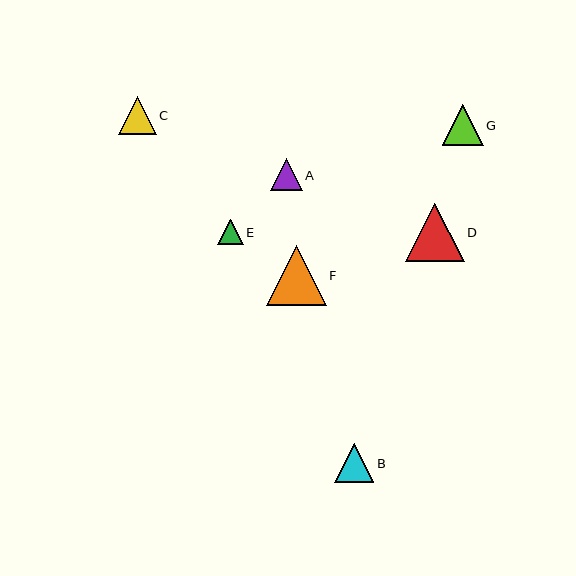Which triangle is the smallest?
Triangle E is the smallest with a size of approximately 26 pixels.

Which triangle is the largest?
Triangle F is the largest with a size of approximately 60 pixels.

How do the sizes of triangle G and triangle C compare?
Triangle G and triangle C are approximately the same size.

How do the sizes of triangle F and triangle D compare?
Triangle F and triangle D are approximately the same size.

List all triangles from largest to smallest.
From largest to smallest: F, D, G, B, C, A, E.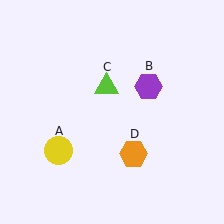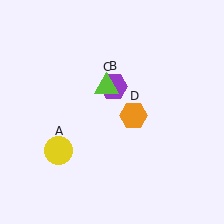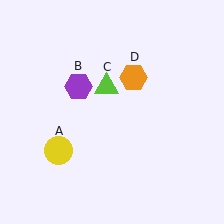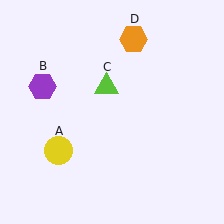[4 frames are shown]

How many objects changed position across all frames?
2 objects changed position: purple hexagon (object B), orange hexagon (object D).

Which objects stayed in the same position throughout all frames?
Yellow circle (object A) and lime triangle (object C) remained stationary.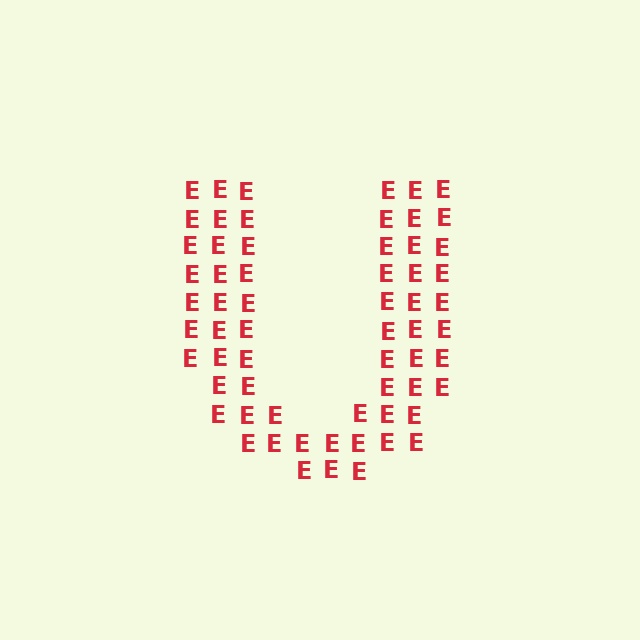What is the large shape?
The large shape is the letter U.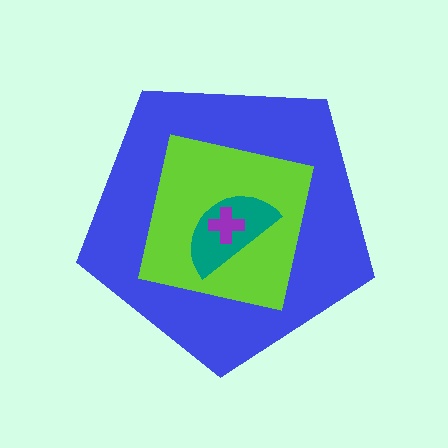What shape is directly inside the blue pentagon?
The lime square.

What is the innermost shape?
The purple cross.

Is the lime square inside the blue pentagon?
Yes.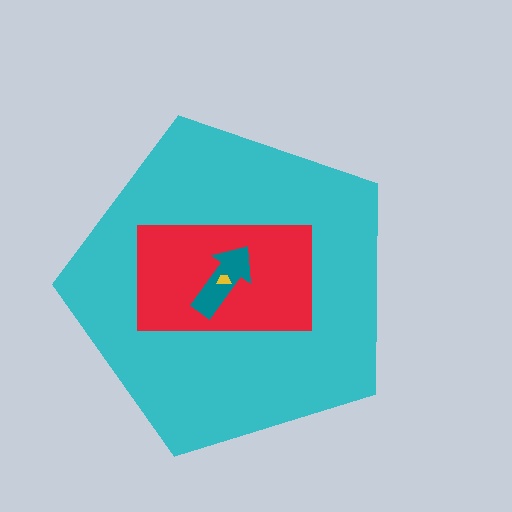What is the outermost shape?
The cyan pentagon.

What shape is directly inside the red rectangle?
The teal arrow.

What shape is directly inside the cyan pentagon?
The red rectangle.